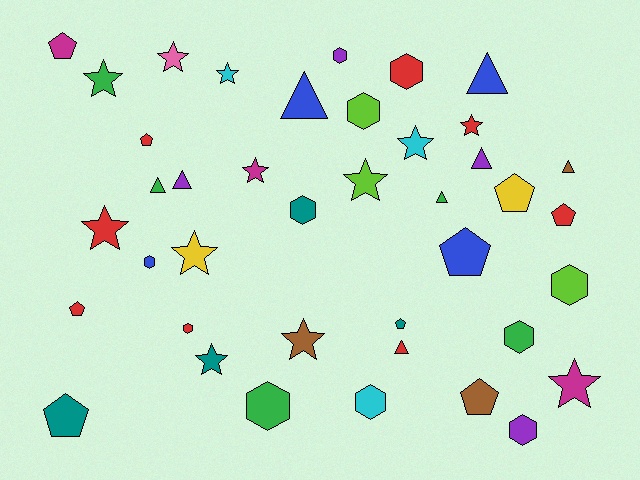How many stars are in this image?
There are 12 stars.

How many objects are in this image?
There are 40 objects.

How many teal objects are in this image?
There are 4 teal objects.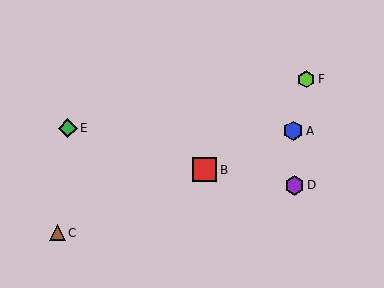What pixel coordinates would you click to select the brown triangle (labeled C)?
Click at (58, 233) to select the brown triangle C.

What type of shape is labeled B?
Shape B is a red square.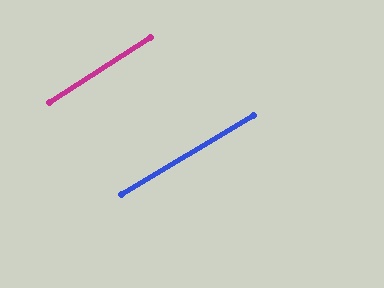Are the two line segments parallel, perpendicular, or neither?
Parallel — their directions differ by only 1.8°.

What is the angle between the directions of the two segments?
Approximately 2 degrees.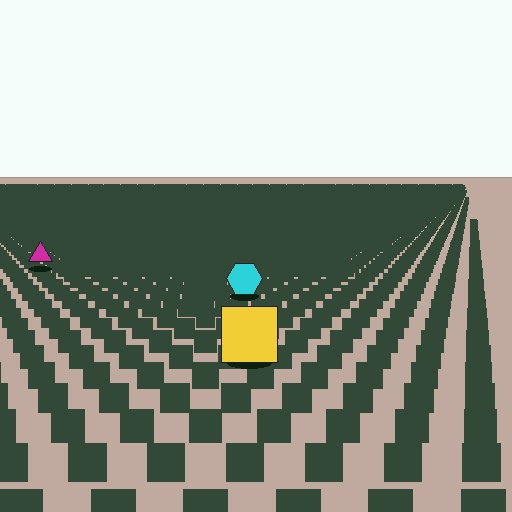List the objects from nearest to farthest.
From nearest to farthest: the yellow square, the cyan hexagon, the magenta triangle.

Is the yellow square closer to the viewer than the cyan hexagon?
Yes. The yellow square is closer — you can tell from the texture gradient: the ground texture is coarser near it.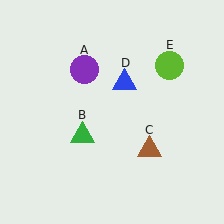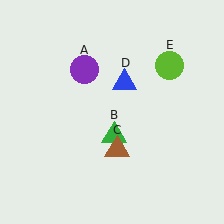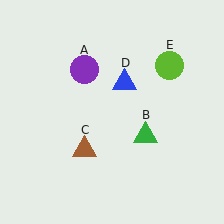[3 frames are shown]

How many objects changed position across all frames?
2 objects changed position: green triangle (object B), brown triangle (object C).